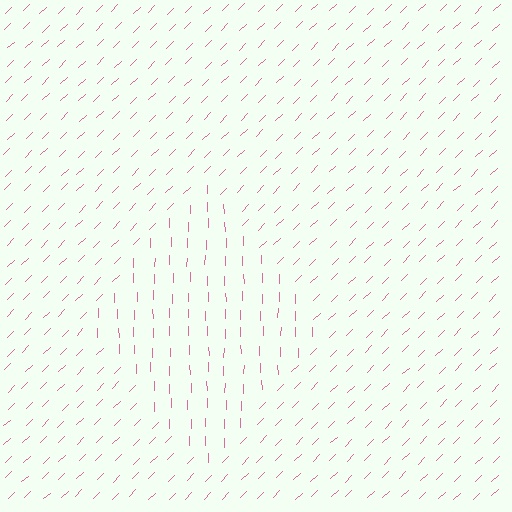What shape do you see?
I see a diamond.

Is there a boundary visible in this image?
Yes, there is a texture boundary formed by a change in line orientation.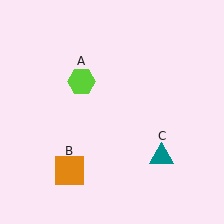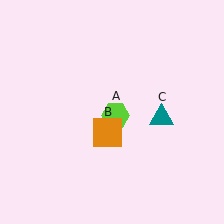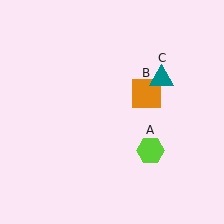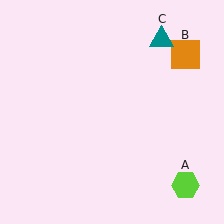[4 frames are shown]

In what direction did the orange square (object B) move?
The orange square (object B) moved up and to the right.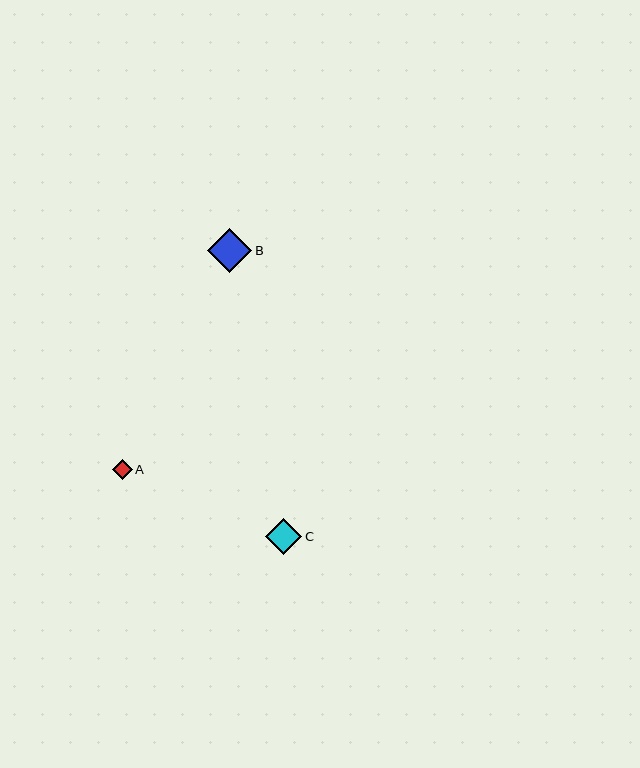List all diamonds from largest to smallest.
From largest to smallest: B, C, A.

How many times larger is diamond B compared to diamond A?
Diamond B is approximately 2.2 times the size of diamond A.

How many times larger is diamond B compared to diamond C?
Diamond B is approximately 1.2 times the size of diamond C.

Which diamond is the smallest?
Diamond A is the smallest with a size of approximately 20 pixels.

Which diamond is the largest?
Diamond B is the largest with a size of approximately 44 pixels.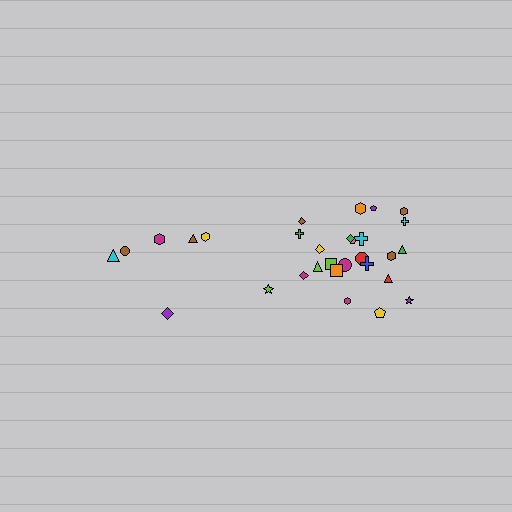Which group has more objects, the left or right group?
The right group.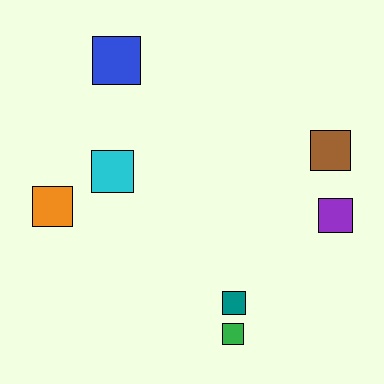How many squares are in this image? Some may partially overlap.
There are 7 squares.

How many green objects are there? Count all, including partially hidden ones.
There is 1 green object.